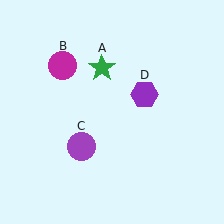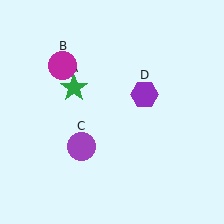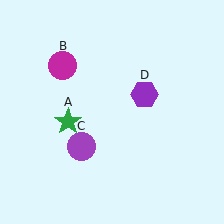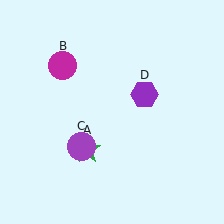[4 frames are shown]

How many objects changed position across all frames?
1 object changed position: green star (object A).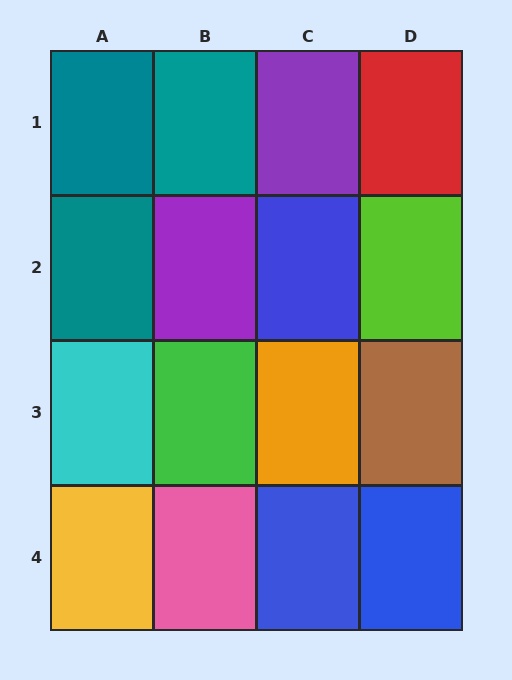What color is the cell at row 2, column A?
Teal.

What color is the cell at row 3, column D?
Brown.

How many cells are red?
1 cell is red.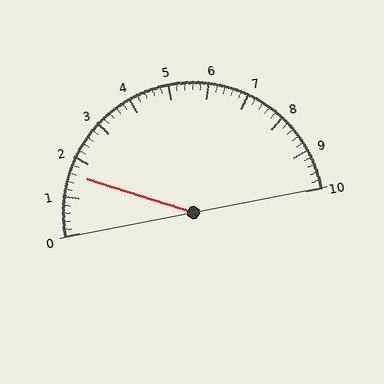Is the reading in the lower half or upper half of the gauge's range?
The reading is in the lower half of the range (0 to 10).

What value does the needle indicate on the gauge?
The needle indicates approximately 1.6.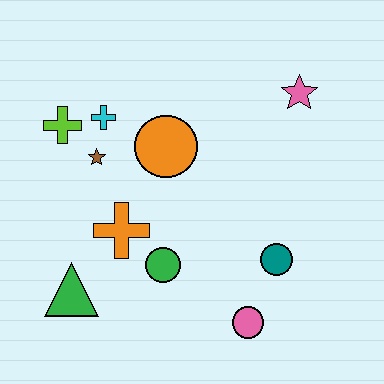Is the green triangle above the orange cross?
No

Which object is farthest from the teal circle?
The lime cross is farthest from the teal circle.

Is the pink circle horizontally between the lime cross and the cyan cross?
No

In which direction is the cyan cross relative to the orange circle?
The cyan cross is to the left of the orange circle.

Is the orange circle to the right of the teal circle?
No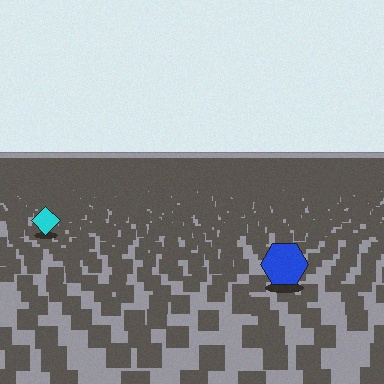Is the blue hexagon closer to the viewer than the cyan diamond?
Yes. The blue hexagon is closer — you can tell from the texture gradient: the ground texture is coarser near it.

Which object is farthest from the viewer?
The cyan diamond is farthest from the viewer. It appears smaller and the ground texture around it is denser.